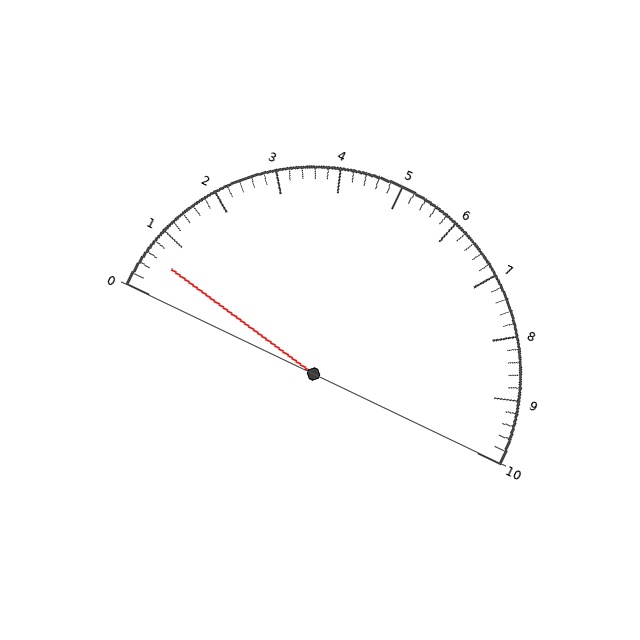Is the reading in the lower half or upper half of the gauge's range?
The reading is in the lower half of the range (0 to 10).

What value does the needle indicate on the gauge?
The needle indicates approximately 0.6.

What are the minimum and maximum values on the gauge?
The gauge ranges from 0 to 10.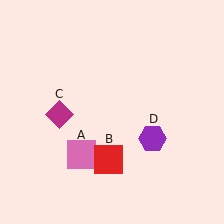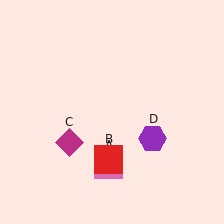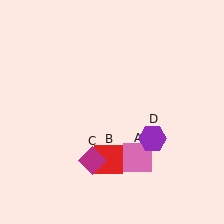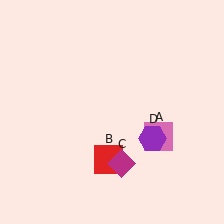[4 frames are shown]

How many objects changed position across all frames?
2 objects changed position: pink square (object A), magenta diamond (object C).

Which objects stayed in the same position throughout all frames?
Red square (object B) and purple hexagon (object D) remained stationary.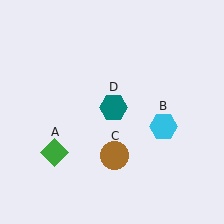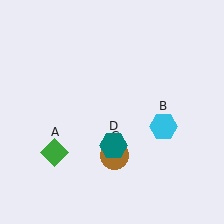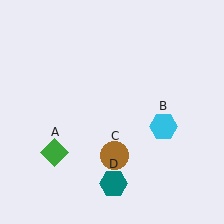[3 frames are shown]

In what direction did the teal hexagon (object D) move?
The teal hexagon (object D) moved down.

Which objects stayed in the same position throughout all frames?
Green diamond (object A) and cyan hexagon (object B) and brown circle (object C) remained stationary.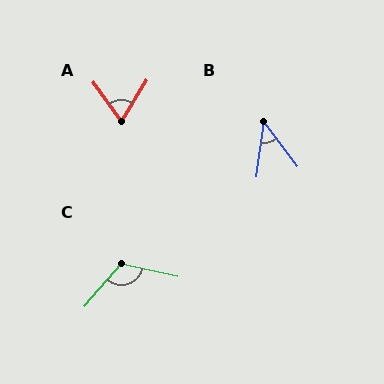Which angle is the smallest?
B, at approximately 44 degrees.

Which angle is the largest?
C, at approximately 118 degrees.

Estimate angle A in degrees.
Approximately 68 degrees.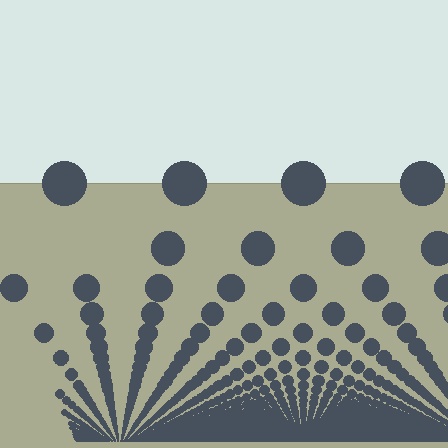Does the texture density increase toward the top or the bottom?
Density increases toward the bottom.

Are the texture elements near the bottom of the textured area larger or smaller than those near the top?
Smaller. The gradient is inverted — elements near the bottom are smaller and denser.